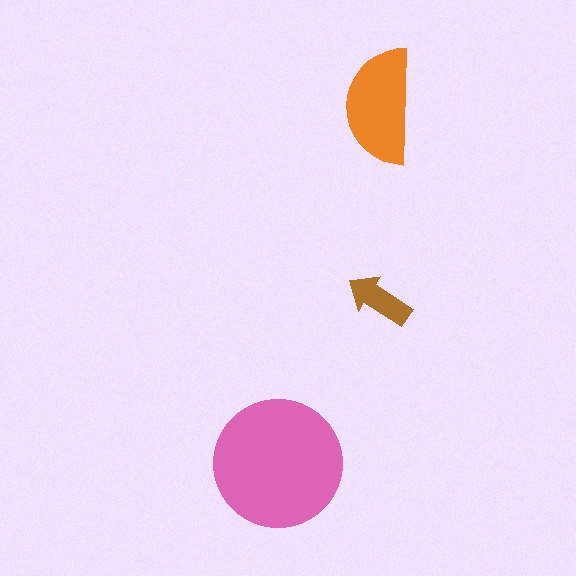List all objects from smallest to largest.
The brown arrow, the orange semicircle, the pink circle.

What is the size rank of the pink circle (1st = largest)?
1st.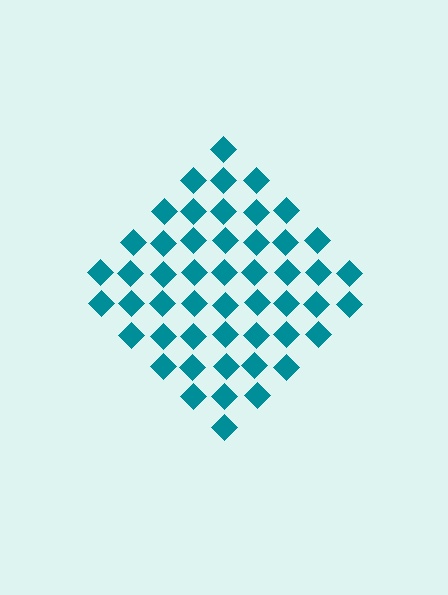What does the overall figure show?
The overall figure shows a diamond.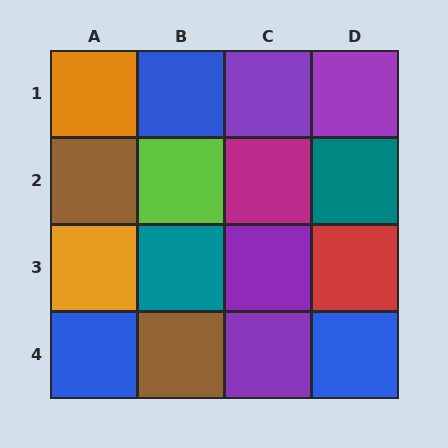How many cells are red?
1 cell is red.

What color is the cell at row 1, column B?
Blue.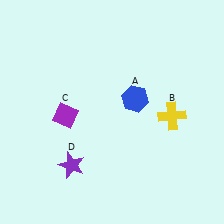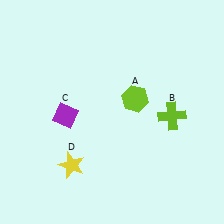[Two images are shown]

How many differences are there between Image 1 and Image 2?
There are 3 differences between the two images.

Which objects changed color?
A changed from blue to lime. B changed from yellow to lime. D changed from purple to yellow.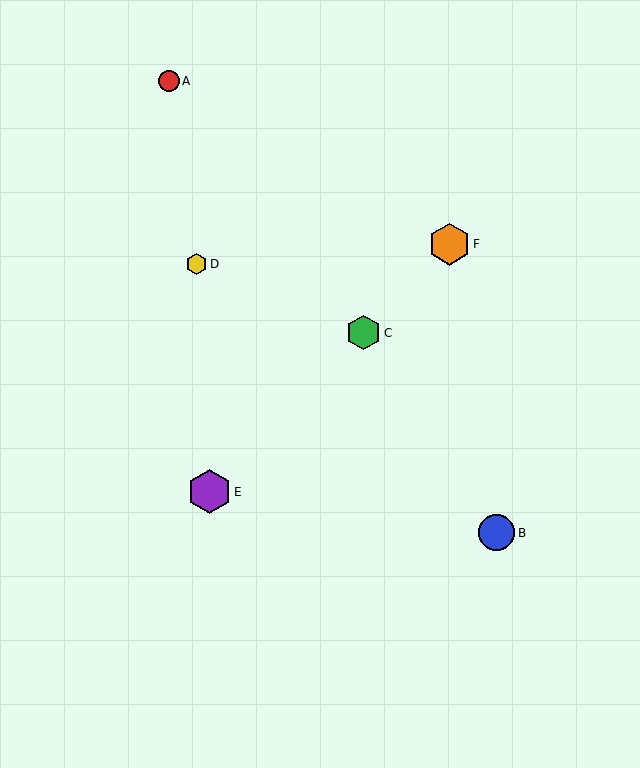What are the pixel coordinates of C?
Object C is at (364, 333).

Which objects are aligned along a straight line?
Objects C, E, F are aligned along a straight line.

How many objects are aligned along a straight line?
3 objects (C, E, F) are aligned along a straight line.